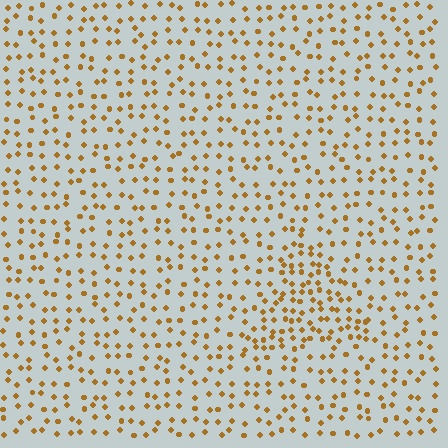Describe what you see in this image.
The image contains small brown elements arranged at two different densities. A triangle-shaped region is visible where the elements are more densely packed than the surrounding area.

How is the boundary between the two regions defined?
The boundary is defined by a change in element density (approximately 1.8x ratio). All elements are the same color, size, and shape.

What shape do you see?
I see a triangle.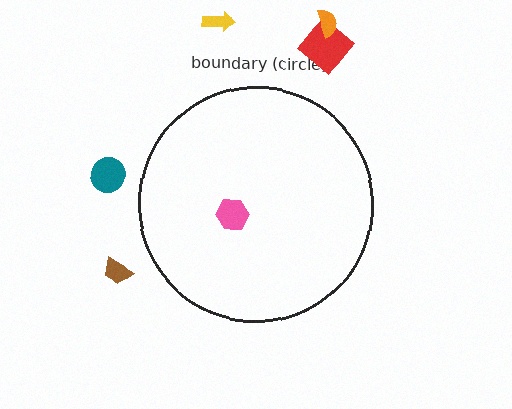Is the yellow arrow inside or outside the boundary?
Outside.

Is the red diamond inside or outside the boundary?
Outside.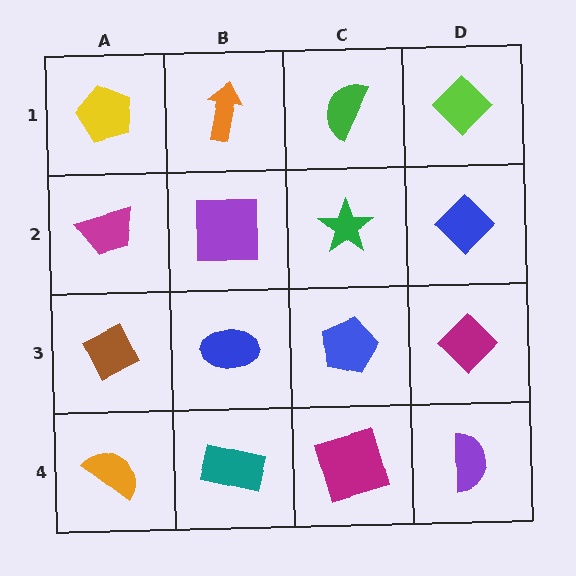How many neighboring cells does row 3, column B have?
4.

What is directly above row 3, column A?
A magenta trapezoid.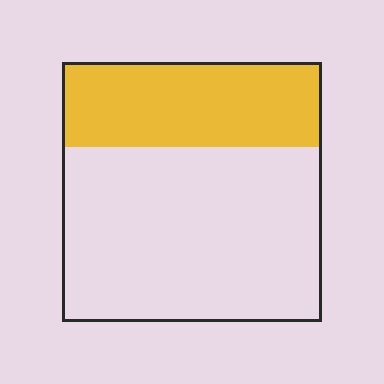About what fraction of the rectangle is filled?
About one third (1/3).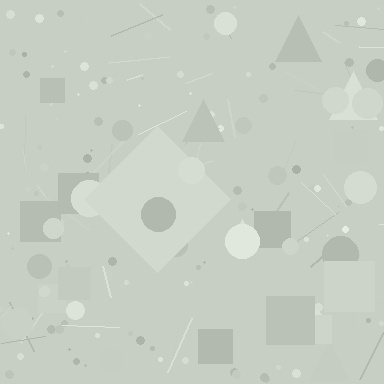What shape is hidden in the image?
A diamond is hidden in the image.